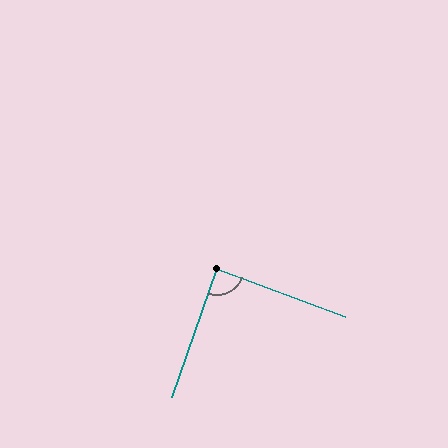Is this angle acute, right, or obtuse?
It is approximately a right angle.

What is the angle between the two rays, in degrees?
Approximately 89 degrees.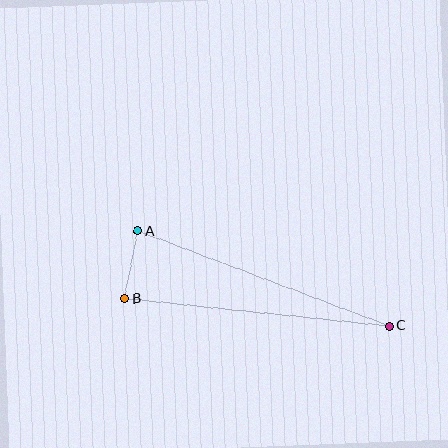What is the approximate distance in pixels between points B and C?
The distance between B and C is approximately 266 pixels.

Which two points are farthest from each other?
Points A and C are farthest from each other.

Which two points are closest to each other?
Points A and B are closest to each other.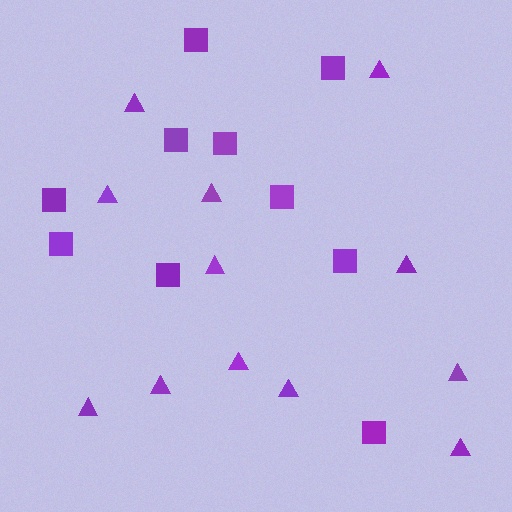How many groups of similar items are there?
There are 2 groups: one group of triangles (12) and one group of squares (10).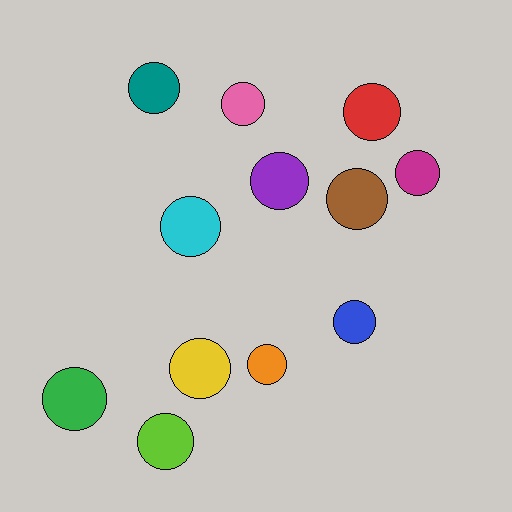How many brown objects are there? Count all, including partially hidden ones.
There is 1 brown object.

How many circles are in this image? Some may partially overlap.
There are 12 circles.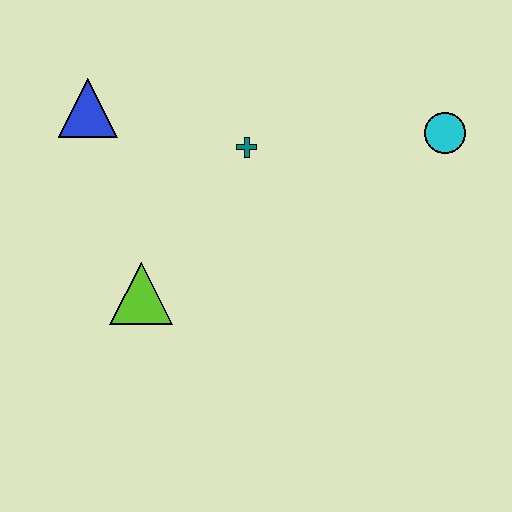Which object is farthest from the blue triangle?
The cyan circle is farthest from the blue triangle.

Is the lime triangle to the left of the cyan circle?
Yes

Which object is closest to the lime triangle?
The teal cross is closest to the lime triangle.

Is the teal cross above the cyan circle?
No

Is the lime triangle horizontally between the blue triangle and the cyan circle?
Yes